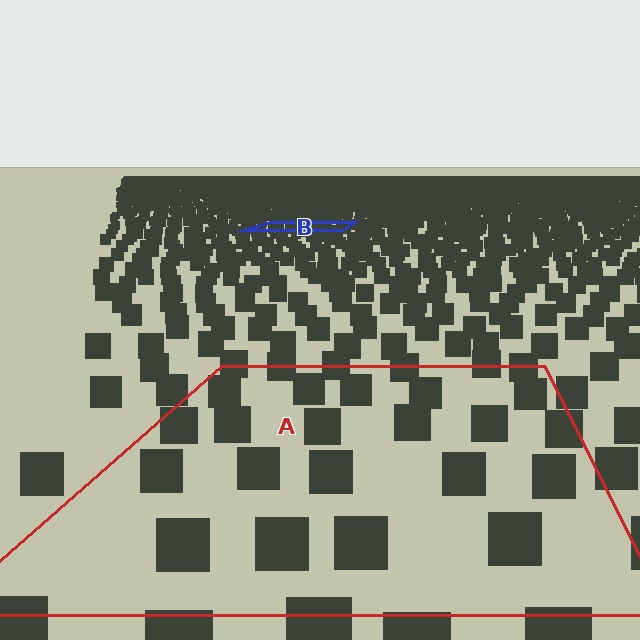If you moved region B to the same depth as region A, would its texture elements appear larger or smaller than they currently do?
They would appear larger. At a closer depth, the same texture elements are projected at a bigger on-screen size.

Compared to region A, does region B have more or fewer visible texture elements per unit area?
Region B has more texture elements per unit area — they are packed more densely because it is farther away.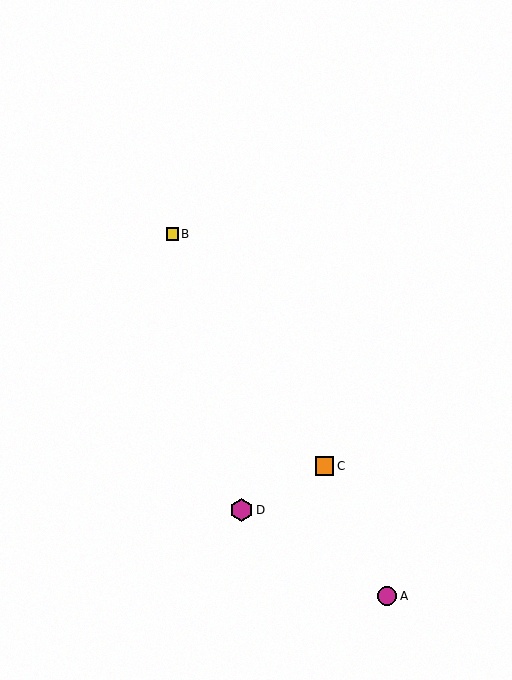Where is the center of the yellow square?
The center of the yellow square is at (172, 234).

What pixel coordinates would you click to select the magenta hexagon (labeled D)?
Click at (241, 510) to select the magenta hexagon D.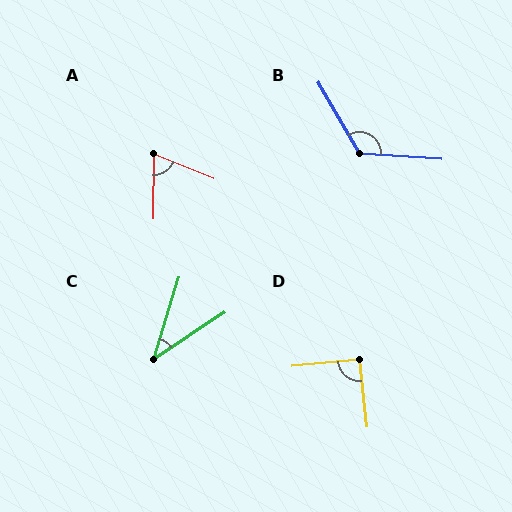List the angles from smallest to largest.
C (39°), A (69°), D (91°), B (124°).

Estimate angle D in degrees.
Approximately 91 degrees.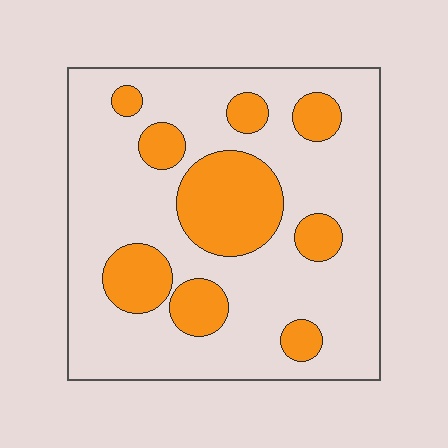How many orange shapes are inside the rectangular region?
9.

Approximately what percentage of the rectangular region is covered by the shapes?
Approximately 25%.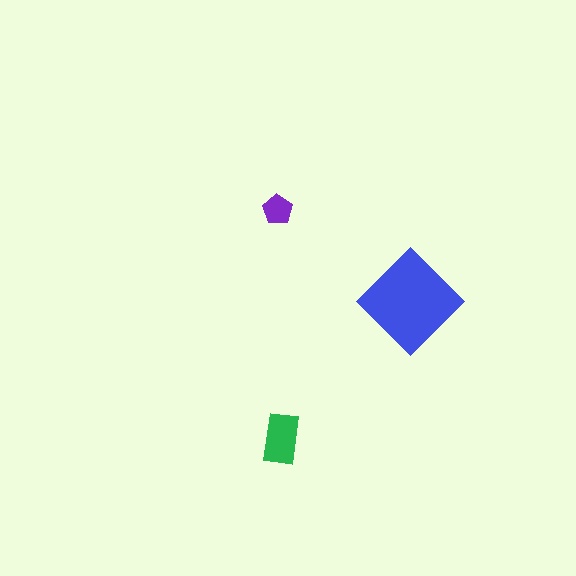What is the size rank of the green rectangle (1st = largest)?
2nd.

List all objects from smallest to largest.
The purple pentagon, the green rectangle, the blue diamond.